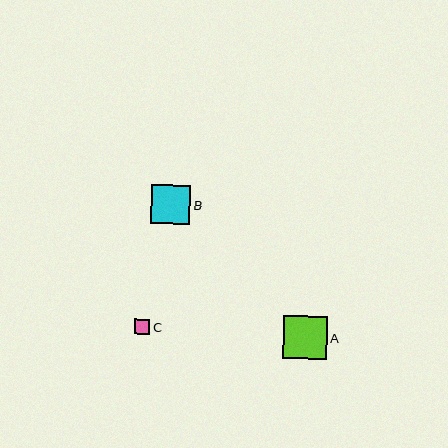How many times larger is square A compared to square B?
Square A is approximately 1.1 times the size of square B.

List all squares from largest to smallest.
From largest to smallest: A, B, C.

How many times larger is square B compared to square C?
Square B is approximately 2.5 times the size of square C.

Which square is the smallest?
Square C is the smallest with a size of approximately 16 pixels.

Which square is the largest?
Square A is the largest with a size of approximately 43 pixels.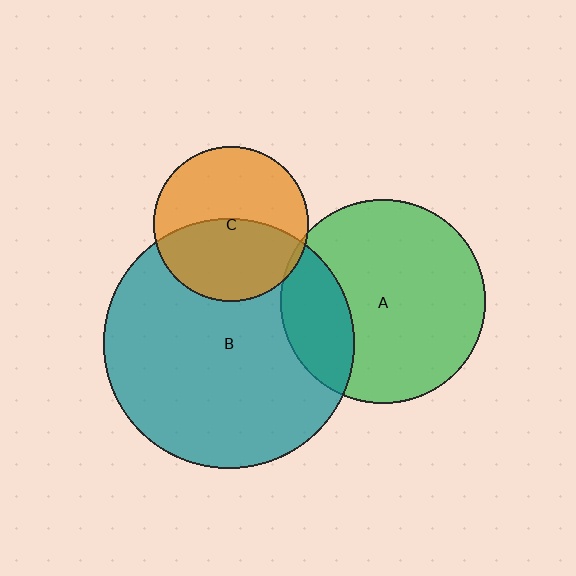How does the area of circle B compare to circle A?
Approximately 1.5 times.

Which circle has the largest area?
Circle B (teal).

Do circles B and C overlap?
Yes.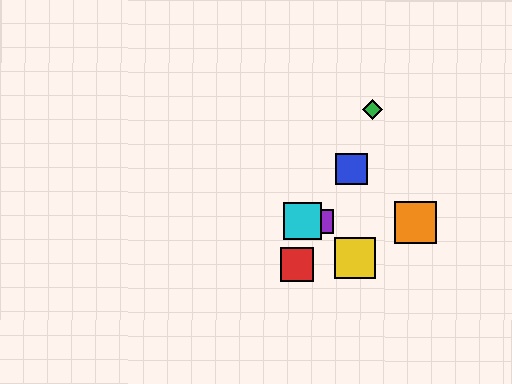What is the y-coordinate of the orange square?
The orange square is at y≈222.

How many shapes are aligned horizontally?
3 shapes (the purple square, the orange square, the cyan square) are aligned horizontally.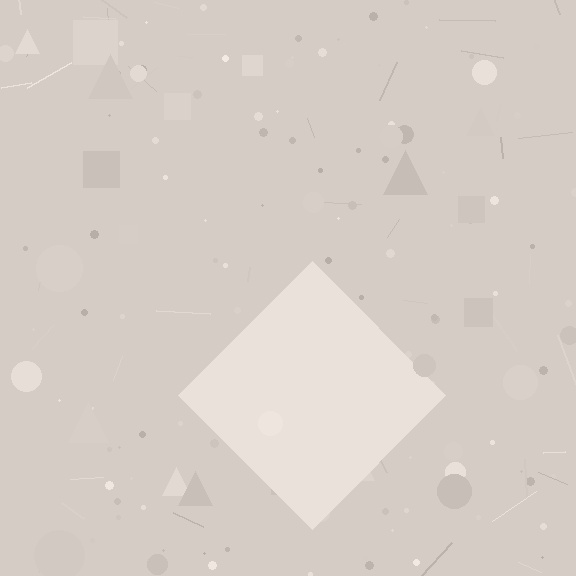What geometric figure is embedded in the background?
A diamond is embedded in the background.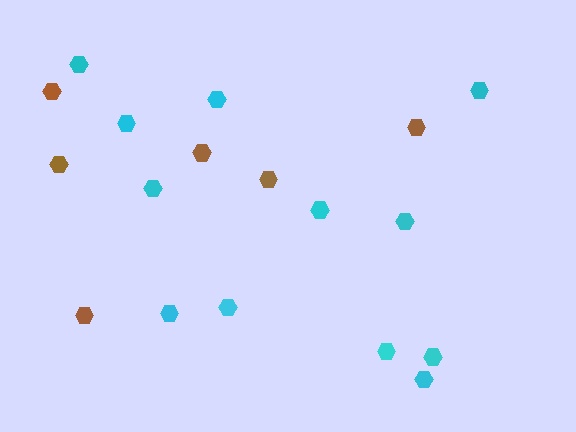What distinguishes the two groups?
There are 2 groups: one group of cyan hexagons (12) and one group of brown hexagons (6).